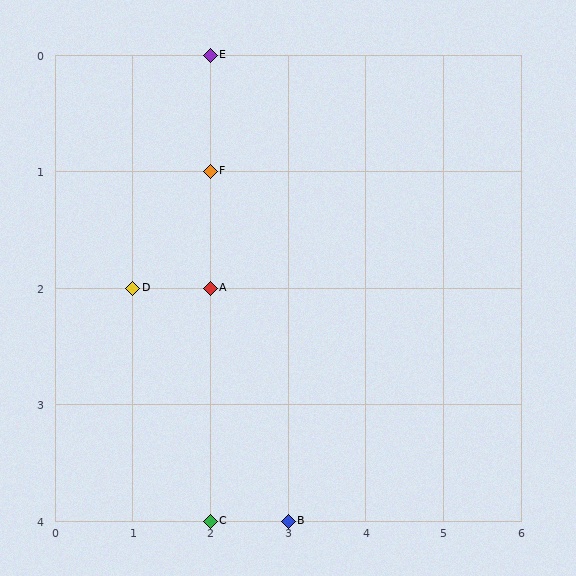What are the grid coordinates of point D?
Point D is at grid coordinates (1, 2).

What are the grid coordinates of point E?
Point E is at grid coordinates (2, 0).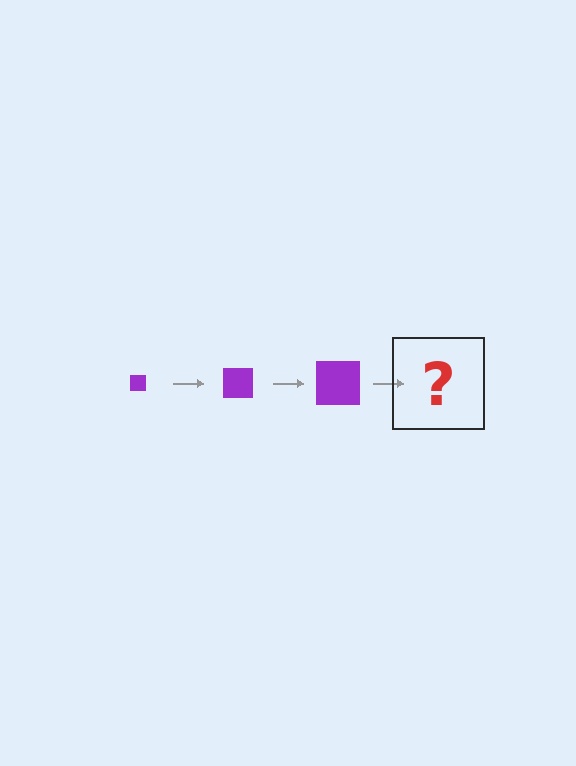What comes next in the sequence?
The next element should be a purple square, larger than the previous one.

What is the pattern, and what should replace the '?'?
The pattern is that the square gets progressively larger each step. The '?' should be a purple square, larger than the previous one.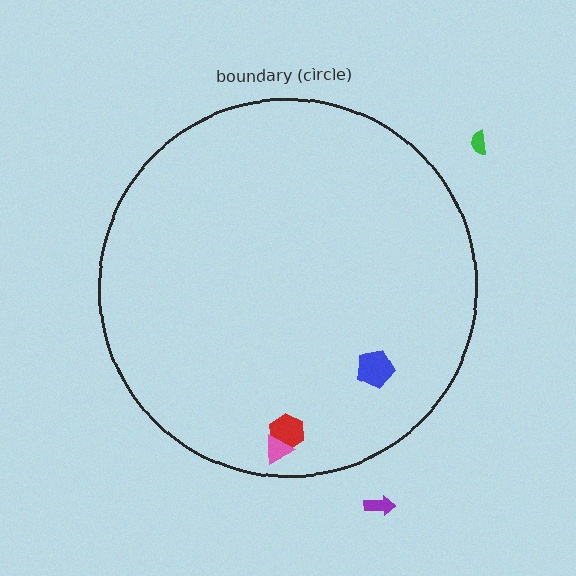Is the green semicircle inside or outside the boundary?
Outside.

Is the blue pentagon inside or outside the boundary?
Inside.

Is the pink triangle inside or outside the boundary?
Inside.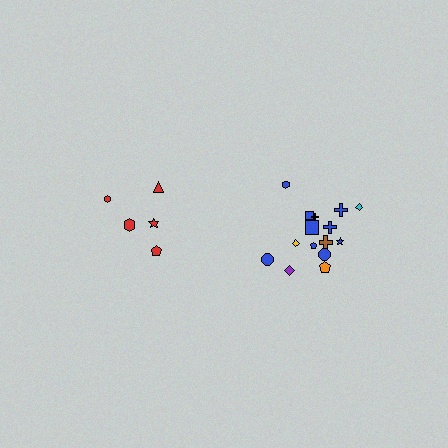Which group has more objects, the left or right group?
The right group.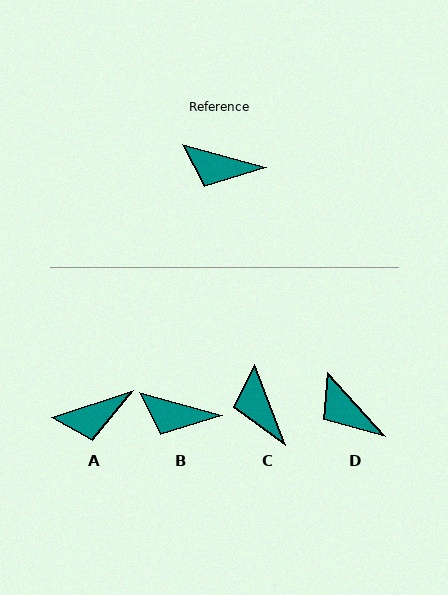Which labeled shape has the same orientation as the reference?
B.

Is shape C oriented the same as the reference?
No, it is off by about 53 degrees.